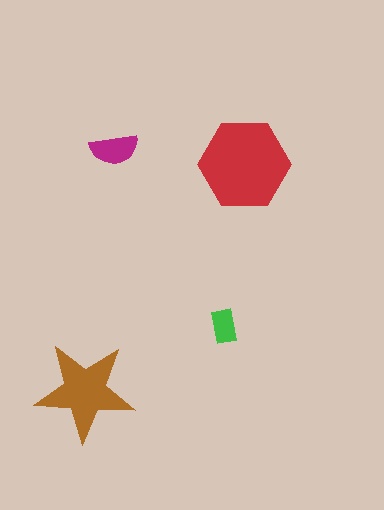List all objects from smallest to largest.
The green rectangle, the magenta semicircle, the brown star, the red hexagon.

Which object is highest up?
The magenta semicircle is topmost.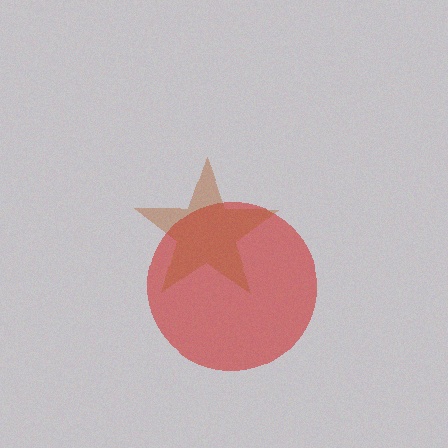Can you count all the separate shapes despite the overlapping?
Yes, there are 2 separate shapes.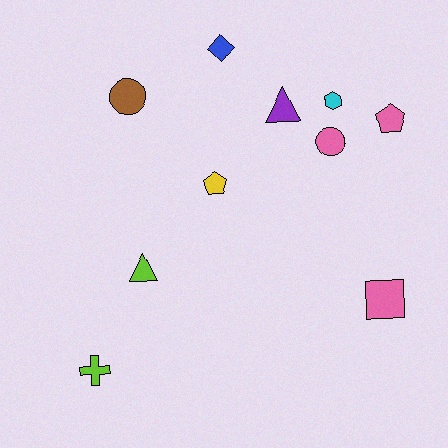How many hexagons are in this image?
There is 1 hexagon.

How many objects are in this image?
There are 10 objects.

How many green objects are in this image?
There are no green objects.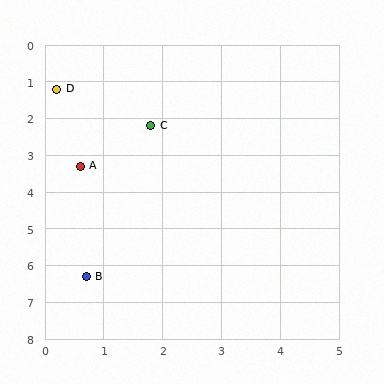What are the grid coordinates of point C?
Point C is at approximately (1.8, 2.2).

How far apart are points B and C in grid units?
Points B and C are about 4.2 grid units apart.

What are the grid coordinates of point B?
Point B is at approximately (0.7, 6.3).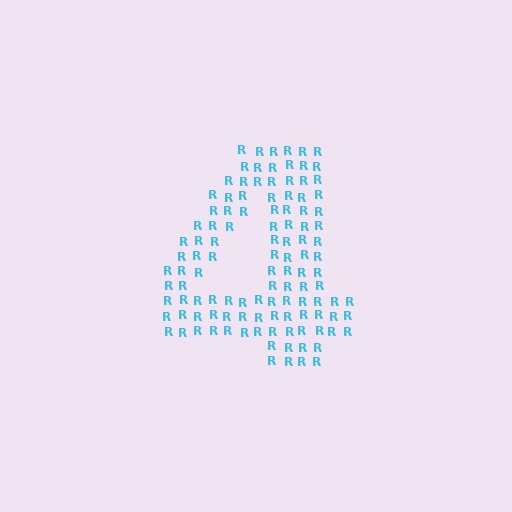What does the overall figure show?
The overall figure shows the digit 4.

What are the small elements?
The small elements are letter R's.